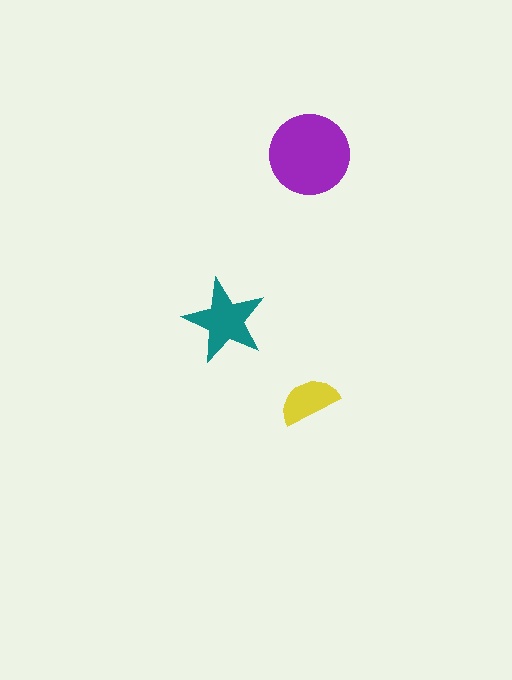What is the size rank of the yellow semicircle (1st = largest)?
3rd.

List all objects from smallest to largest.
The yellow semicircle, the teal star, the purple circle.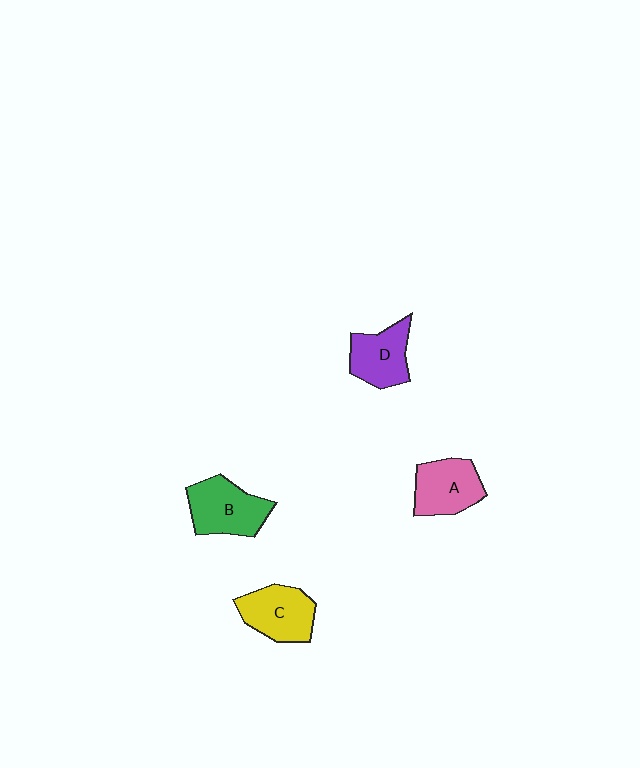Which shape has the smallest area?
Shape D (purple).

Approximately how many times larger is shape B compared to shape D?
Approximately 1.2 times.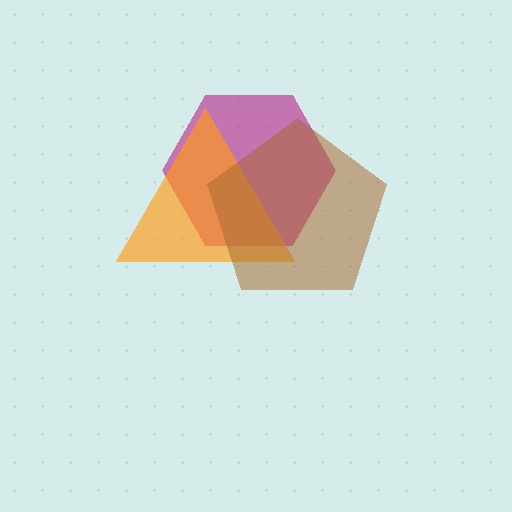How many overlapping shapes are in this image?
There are 3 overlapping shapes in the image.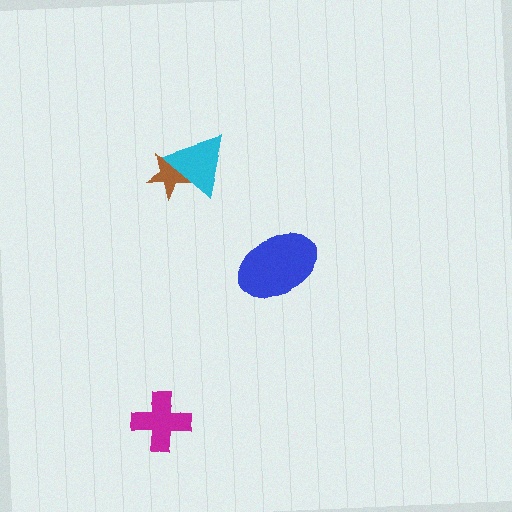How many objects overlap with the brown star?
1 object overlaps with the brown star.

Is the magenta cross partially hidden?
No, no other shape covers it.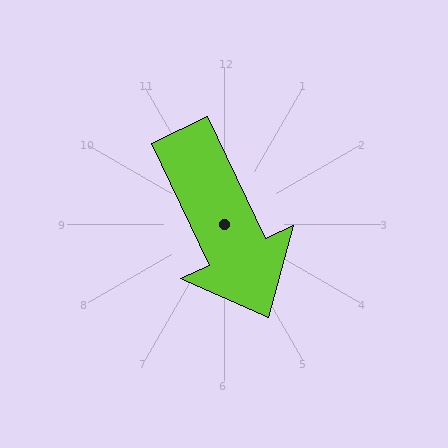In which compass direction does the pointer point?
Southeast.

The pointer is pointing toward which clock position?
Roughly 5 o'clock.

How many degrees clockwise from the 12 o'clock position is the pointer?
Approximately 155 degrees.